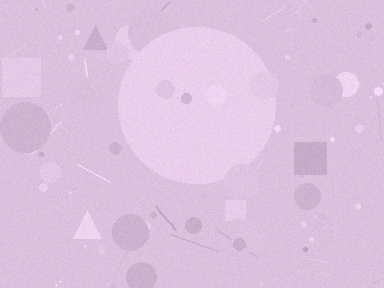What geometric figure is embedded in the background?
A circle is embedded in the background.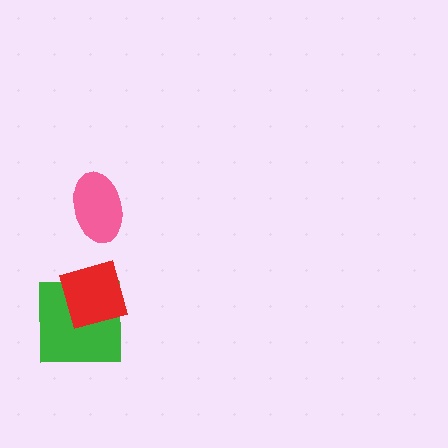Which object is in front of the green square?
The red square is in front of the green square.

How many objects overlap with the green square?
1 object overlaps with the green square.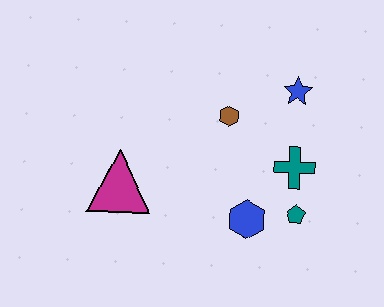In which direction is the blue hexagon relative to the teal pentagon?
The blue hexagon is to the left of the teal pentagon.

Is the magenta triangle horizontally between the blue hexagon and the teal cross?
No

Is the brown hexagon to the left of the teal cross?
Yes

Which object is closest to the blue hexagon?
The teal pentagon is closest to the blue hexagon.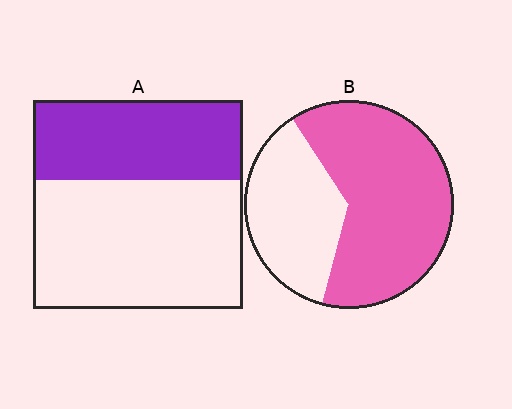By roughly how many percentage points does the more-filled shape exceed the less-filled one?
By roughly 25 percentage points (B over A).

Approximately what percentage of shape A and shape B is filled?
A is approximately 40% and B is approximately 65%.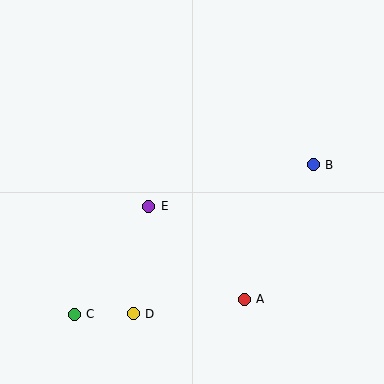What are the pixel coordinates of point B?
Point B is at (313, 165).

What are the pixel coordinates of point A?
Point A is at (244, 299).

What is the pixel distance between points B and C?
The distance between B and C is 282 pixels.